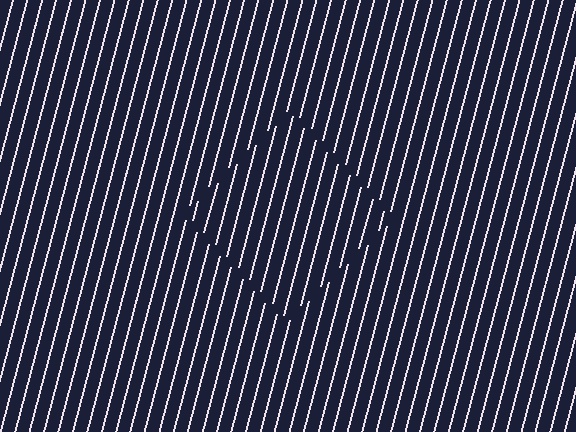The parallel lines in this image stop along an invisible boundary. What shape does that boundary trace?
An illusory square. The interior of the shape contains the same grating, shifted by half a period — the contour is defined by the phase discontinuity where line-ends from the inner and outer gratings abut.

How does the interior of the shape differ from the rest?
The interior of the shape contains the same grating, shifted by half a period — the contour is defined by the phase discontinuity where line-ends from the inner and outer gratings abut.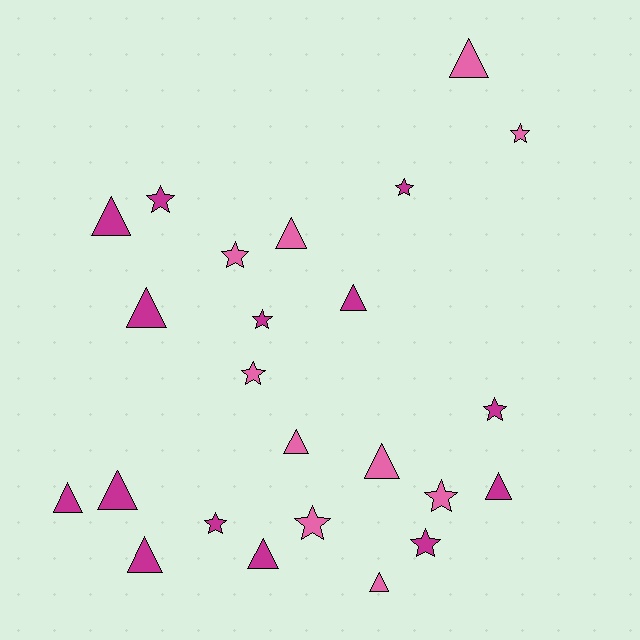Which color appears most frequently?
Magenta, with 14 objects.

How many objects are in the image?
There are 24 objects.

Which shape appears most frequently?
Triangle, with 13 objects.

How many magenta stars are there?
There are 6 magenta stars.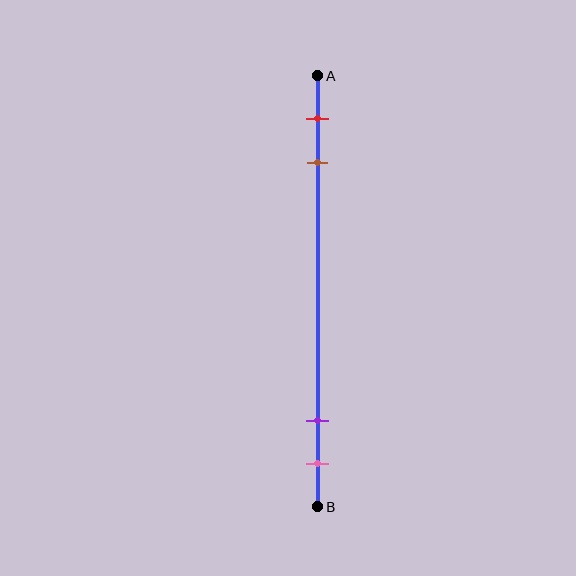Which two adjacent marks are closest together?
The purple and pink marks are the closest adjacent pair.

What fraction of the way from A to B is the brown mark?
The brown mark is approximately 20% (0.2) of the way from A to B.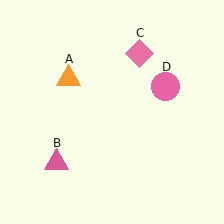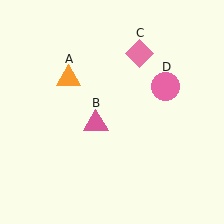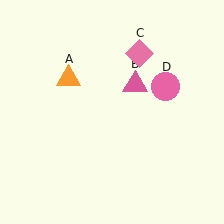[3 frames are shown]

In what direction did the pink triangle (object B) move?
The pink triangle (object B) moved up and to the right.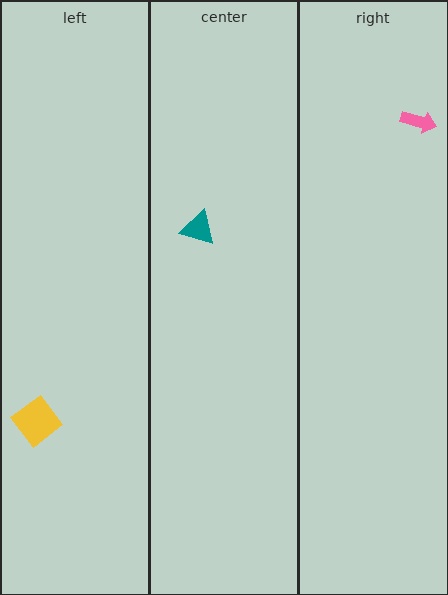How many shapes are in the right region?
1.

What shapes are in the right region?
The pink arrow.